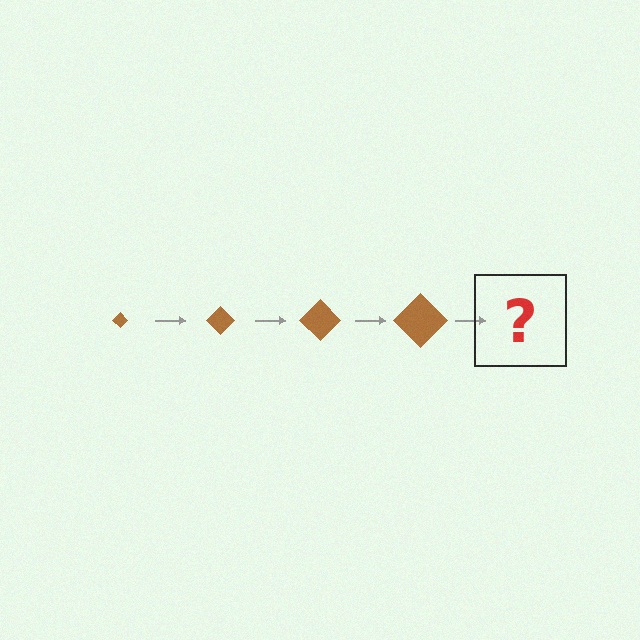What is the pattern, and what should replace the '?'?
The pattern is that the diamond gets progressively larger each step. The '?' should be a brown diamond, larger than the previous one.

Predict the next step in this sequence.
The next step is a brown diamond, larger than the previous one.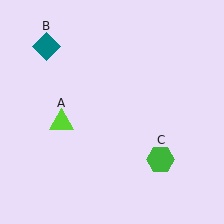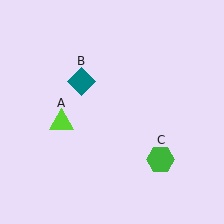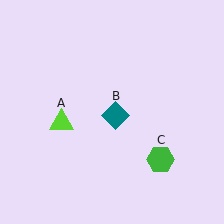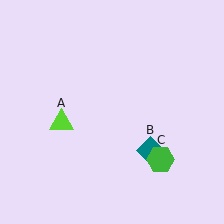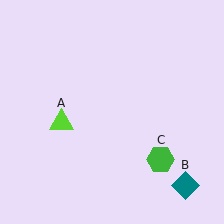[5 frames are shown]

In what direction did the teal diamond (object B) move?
The teal diamond (object B) moved down and to the right.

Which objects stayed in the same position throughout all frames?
Lime triangle (object A) and green hexagon (object C) remained stationary.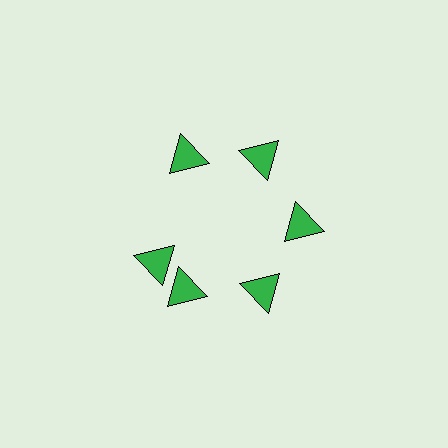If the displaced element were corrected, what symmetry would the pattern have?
It would have 6-fold rotational symmetry — the pattern would map onto itself every 60 degrees.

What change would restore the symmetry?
The symmetry would be restored by rotating it back into even spacing with its neighbors so that all 6 triangles sit at equal angles and equal distance from the center.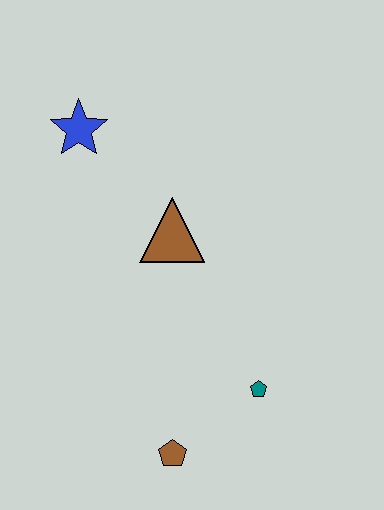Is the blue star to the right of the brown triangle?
No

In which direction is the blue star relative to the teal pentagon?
The blue star is above the teal pentagon.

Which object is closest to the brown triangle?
The blue star is closest to the brown triangle.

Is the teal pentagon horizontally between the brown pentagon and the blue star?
No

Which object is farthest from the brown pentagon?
The blue star is farthest from the brown pentagon.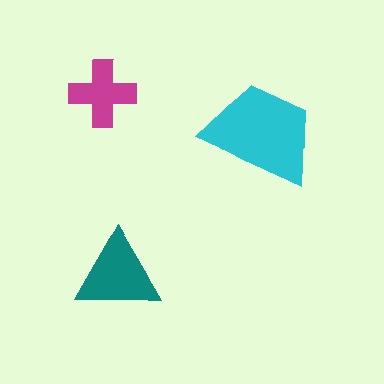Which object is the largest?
The cyan trapezoid.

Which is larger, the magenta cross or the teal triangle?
The teal triangle.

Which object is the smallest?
The magenta cross.